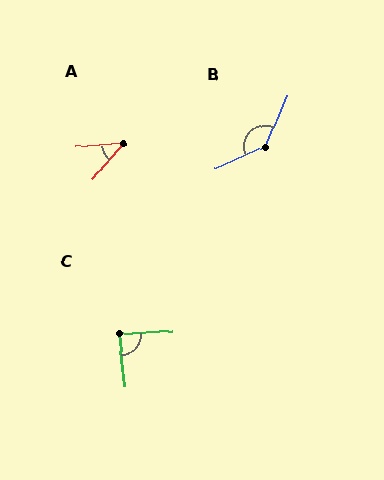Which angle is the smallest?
A, at approximately 45 degrees.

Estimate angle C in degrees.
Approximately 86 degrees.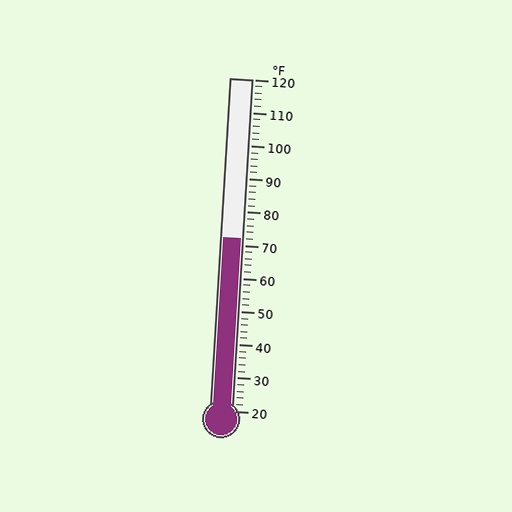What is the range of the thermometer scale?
The thermometer scale ranges from 20°F to 120°F.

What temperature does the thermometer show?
The thermometer shows approximately 72°F.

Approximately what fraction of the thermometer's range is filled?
The thermometer is filled to approximately 50% of its range.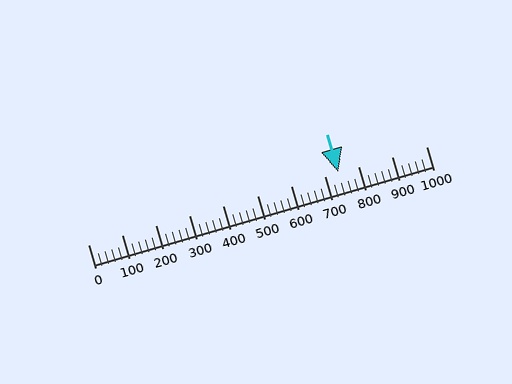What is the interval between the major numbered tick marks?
The major tick marks are spaced 100 units apart.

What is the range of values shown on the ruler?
The ruler shows values from 0 to 1000.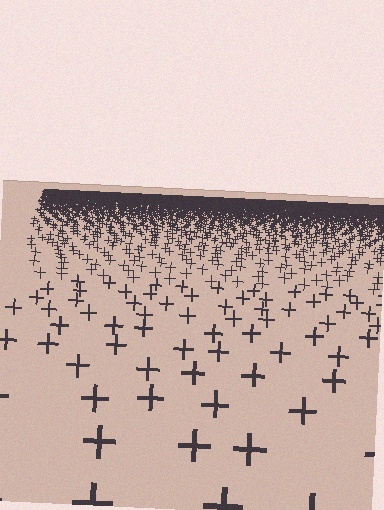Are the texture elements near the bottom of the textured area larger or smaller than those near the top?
Larger. Near the bottom, elements are closer to the viewer and appear at a bigger on-screen size.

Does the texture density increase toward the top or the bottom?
Density increases toward the top.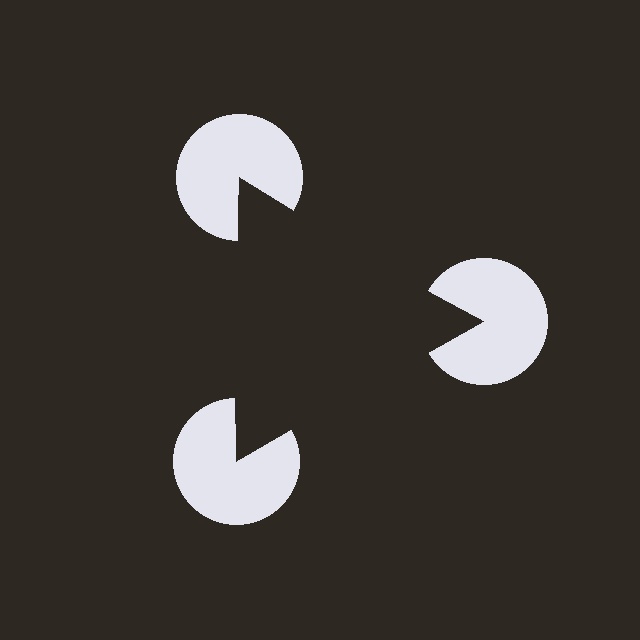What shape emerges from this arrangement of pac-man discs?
An illusory triangle — its edges are inferred from the aligned wedge cuts in the pac-man discs, not physically drawn.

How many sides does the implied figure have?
3 sides.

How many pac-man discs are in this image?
There are 3 — one at each vertex of the illusory triangle.